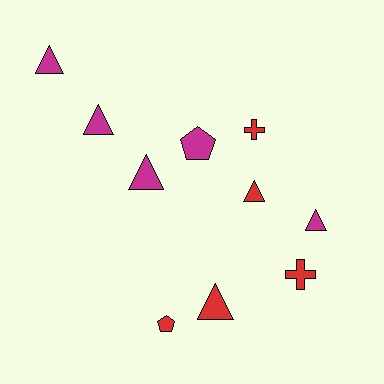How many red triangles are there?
There are 2 red triangles.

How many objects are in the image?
There are 10 objects.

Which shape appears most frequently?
Triangle, with 6 objects.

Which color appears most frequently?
Red, with 5 objects.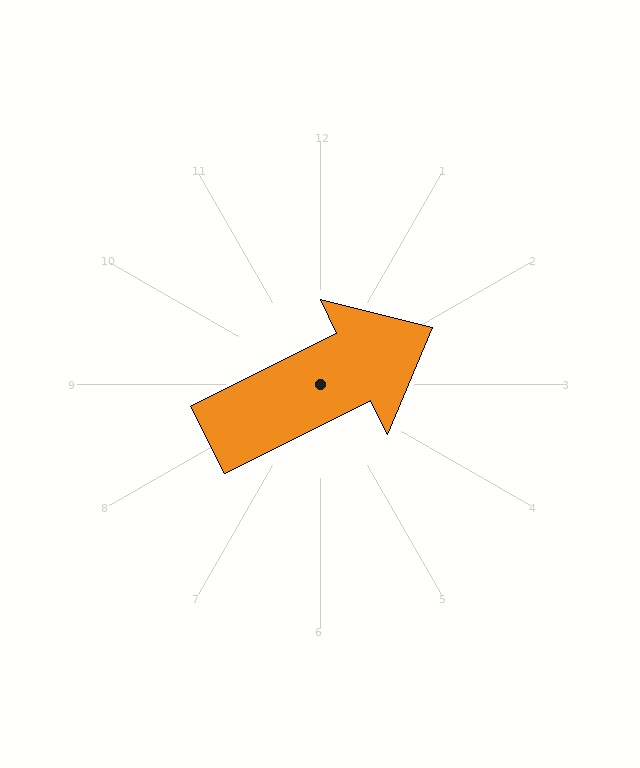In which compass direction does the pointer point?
Northeast.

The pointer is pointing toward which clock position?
Roughly 2 o'clock.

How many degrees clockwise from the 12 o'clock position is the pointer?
Approximately 64 degrees.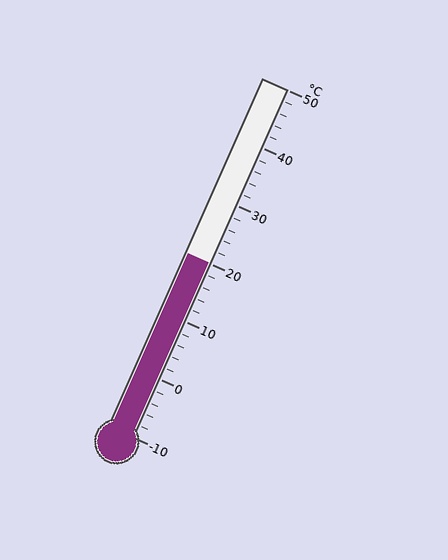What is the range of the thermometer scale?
The thermometer scale ranges from -10°C to 50°C.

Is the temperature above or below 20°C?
The temperature is at 20°C.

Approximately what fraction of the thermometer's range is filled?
The thermometer is filled to approximately 50% of its range.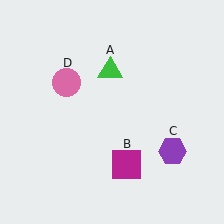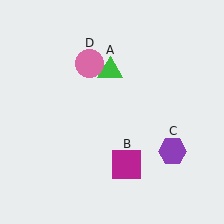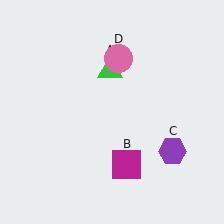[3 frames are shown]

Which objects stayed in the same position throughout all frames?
Green triangle (object A) and magenta square (object B) and purple hexagon (object C) remained stationary.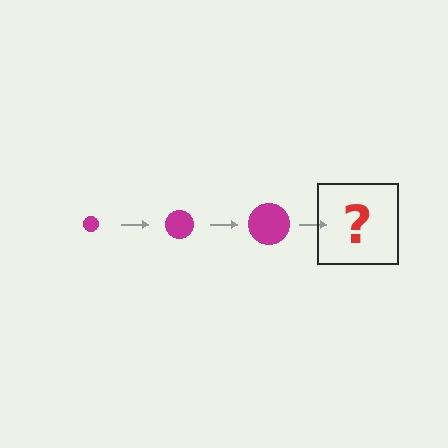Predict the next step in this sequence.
The next step is a magenta circle, larger than the previous one.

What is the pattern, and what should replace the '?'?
The pattern is that the circle gets progressively larger each step. The '?' should be a magenta circle, larger than the previous one.